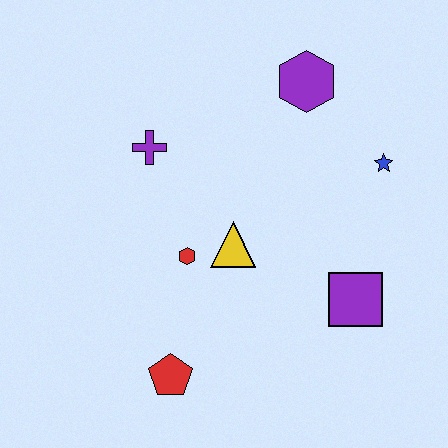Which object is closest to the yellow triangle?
The red hexagon is closest to the yellow triangle.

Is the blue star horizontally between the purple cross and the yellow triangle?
No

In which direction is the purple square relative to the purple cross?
The purple square is to the right of the purple cross.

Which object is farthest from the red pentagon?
The purple hexagon is farthest from the red pentagon.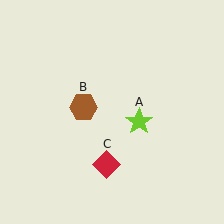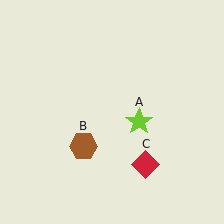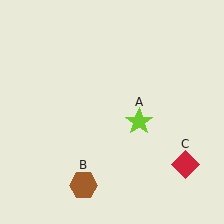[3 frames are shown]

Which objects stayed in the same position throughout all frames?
Lime star (object A) remained stationary.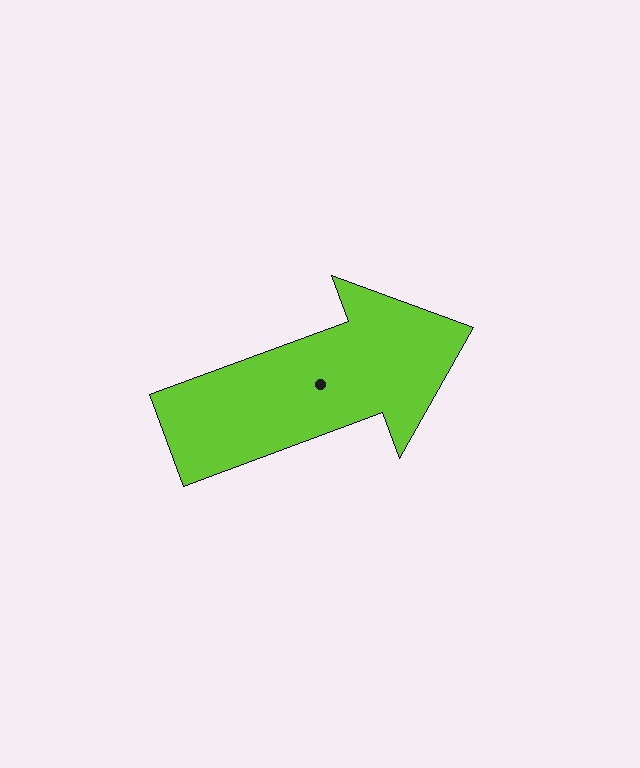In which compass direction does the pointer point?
East.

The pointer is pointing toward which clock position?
Roughly 2 o'clock.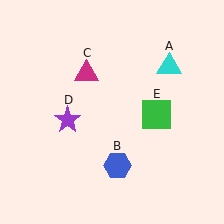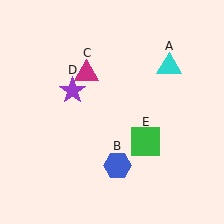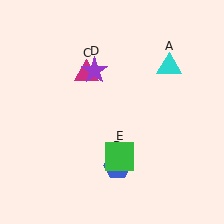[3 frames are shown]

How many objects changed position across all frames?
2 objects changed position: purple star (object D), green square (object E).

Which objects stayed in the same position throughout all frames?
Cyan triangle (object A) and blue hexagon (object B) and magenta triangle (object C) remained stationary.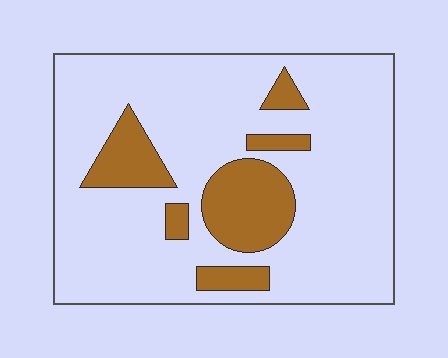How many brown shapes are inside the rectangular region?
6.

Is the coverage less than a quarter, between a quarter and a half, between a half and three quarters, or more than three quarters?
Less than a quarter.